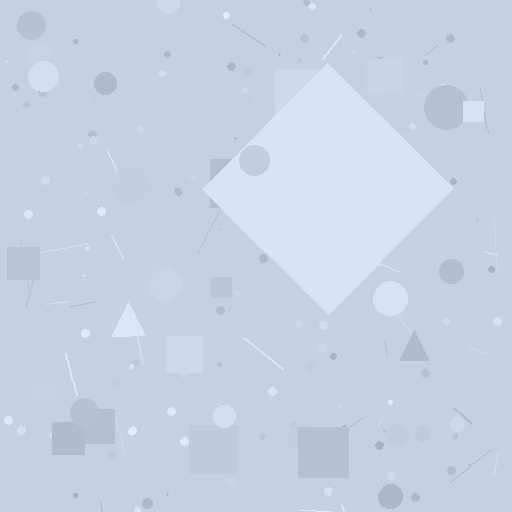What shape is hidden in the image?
A diamond is hidden in the image.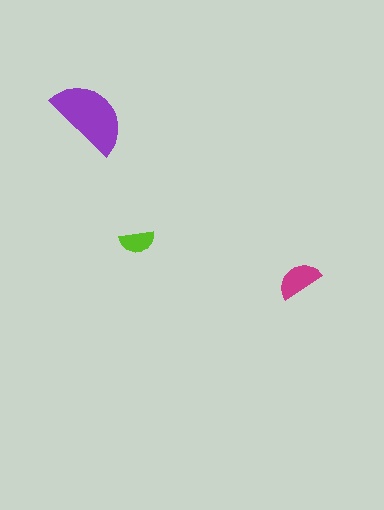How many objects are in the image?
There are 3 objects in the image.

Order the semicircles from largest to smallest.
the purple one, the magenta one, the lime one.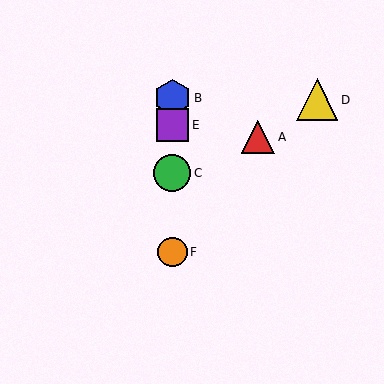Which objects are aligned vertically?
Objects B, C, E, F are aligned vertically.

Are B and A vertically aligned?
No, B is at x≈172 and A is at x≈258.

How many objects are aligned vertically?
4 objects (B, C, E, F) are aligned vertically.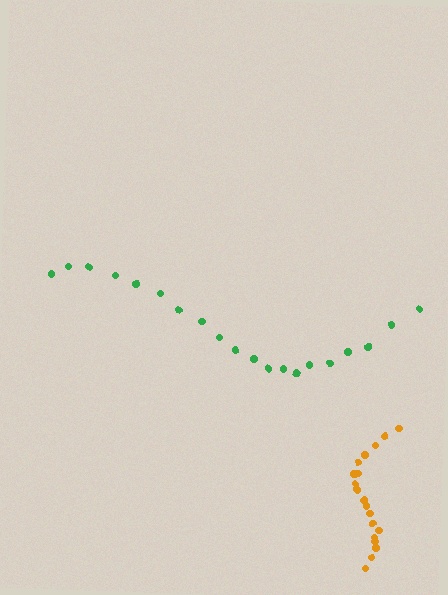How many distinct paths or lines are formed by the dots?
There are 2 distinct paths.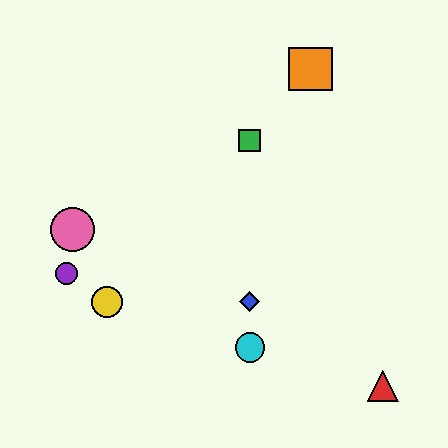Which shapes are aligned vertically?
The blue diamond, the green square, the cyan circle are aligned vertically.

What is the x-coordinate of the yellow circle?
The yellow circle is at x≈107.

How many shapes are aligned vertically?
3 shapes (the blue diamond, the green square, the cyan circle) are aligned vertically.